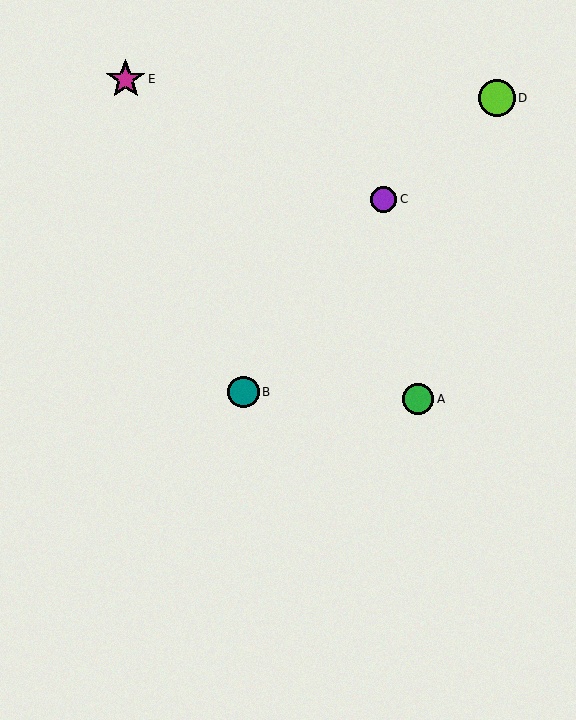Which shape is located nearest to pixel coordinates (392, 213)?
The purple circle (labeled C) at (384, 199) is nearest to that location.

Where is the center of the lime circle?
The center of the lime circle is at (497, 98).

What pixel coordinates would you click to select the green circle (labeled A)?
Click at (418, 399) to select the green circle A.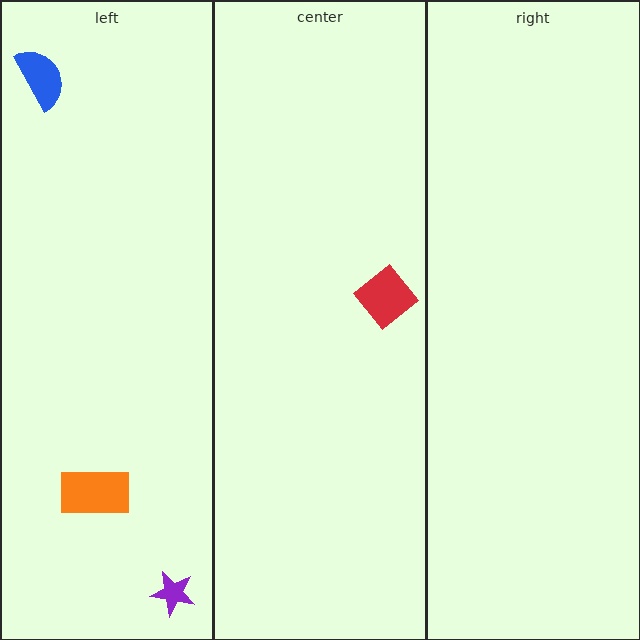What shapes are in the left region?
The orange rectangle, the purple star, the blue semicircle.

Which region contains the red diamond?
The center region.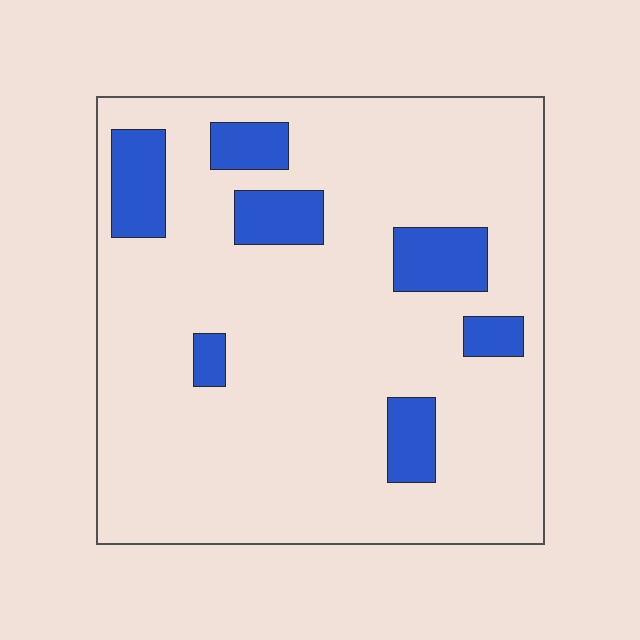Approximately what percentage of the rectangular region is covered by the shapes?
Approximately 15%.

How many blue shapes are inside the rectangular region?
7.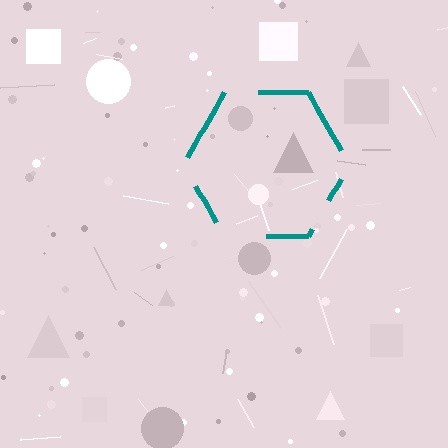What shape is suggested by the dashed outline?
The dashed outline suggests a hexagon.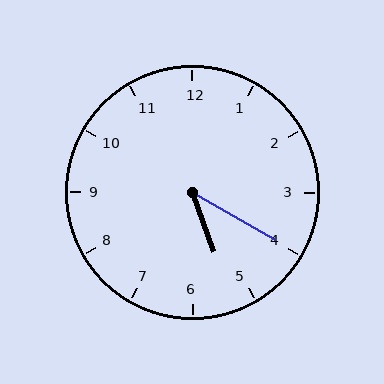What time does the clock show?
5:20.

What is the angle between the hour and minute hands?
Approximately 40 degrees.